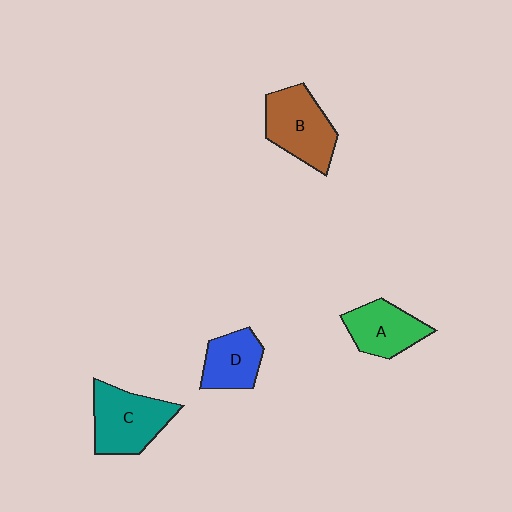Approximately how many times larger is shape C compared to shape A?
Approximately 1.3 times.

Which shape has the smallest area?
Shape D (blue).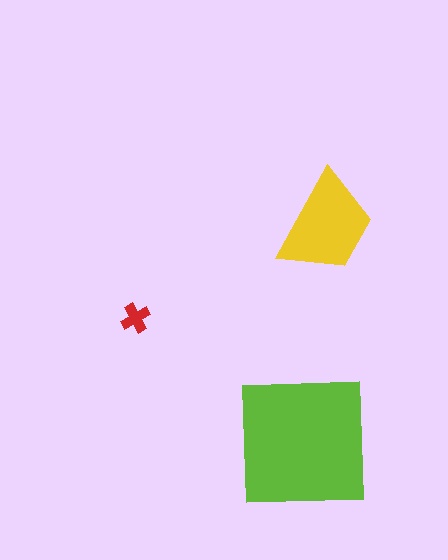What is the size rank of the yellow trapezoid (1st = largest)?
2nd.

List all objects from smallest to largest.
The red cross, the yellow trapezoid, the lime square.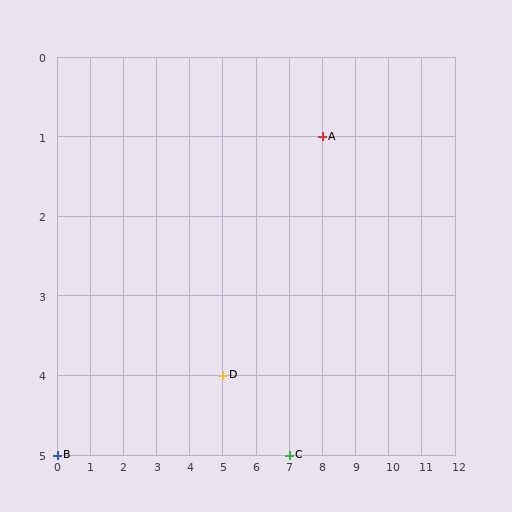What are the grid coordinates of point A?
Point A is at grid coordinates (8, 1).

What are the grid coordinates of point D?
Point D is at grid coordinates (5, 4).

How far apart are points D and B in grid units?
Points D and B are 5 columns and 1 row apart (about 5.1 grid units diagonally).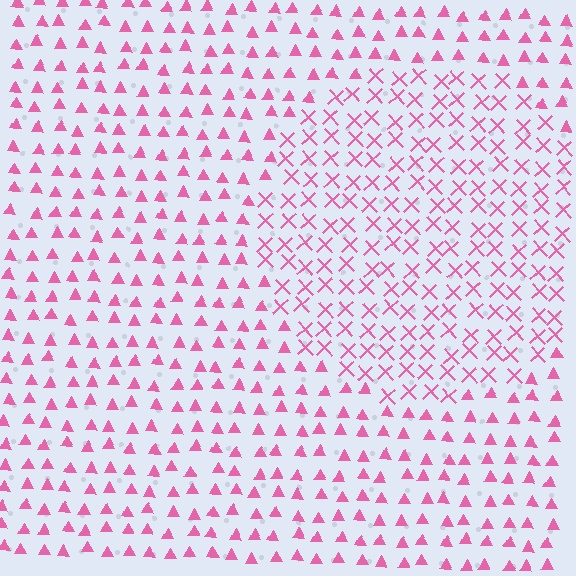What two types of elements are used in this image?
The image uses X marks inside the circle region and triangles outside it.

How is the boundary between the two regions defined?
The boundary is defined by a change in element shape: X marks inside vs. triangles outside. All elements share the same color and spacing.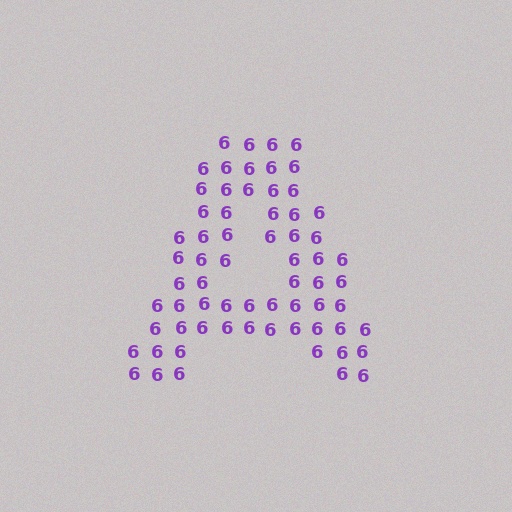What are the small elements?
The small elements are digit 6's.